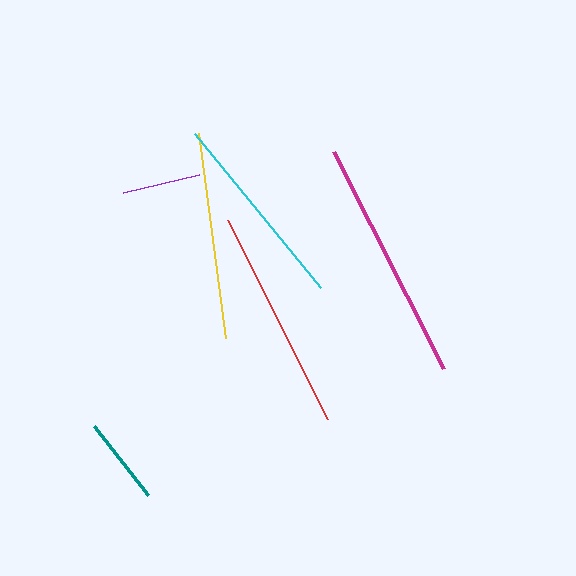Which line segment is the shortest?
The purple line is the shortest at approximately 78 pixels.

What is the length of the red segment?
The red segment is approximately 222 pixels long.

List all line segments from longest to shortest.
From longest to shortest: magenta, red, yellow, cyan, teal, purple.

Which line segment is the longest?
The magenta line is the longest at approximately 243 pixels.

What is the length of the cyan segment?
The cyan segment is approximately 199 pixels long.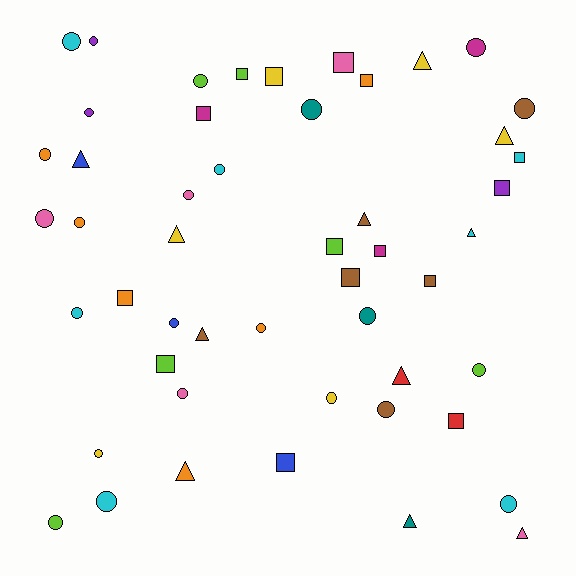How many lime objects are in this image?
There are 6 lime objects.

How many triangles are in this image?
There are 11 triangles.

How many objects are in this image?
There are 50 objects.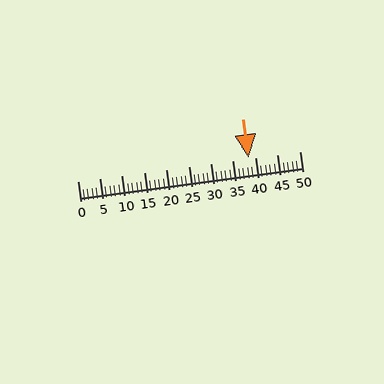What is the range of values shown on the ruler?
The ruler shows values from 0 to 50.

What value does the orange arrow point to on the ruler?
The orange arrow points to approximately 38.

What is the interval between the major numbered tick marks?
The major tick marks are spaced 5 units apart.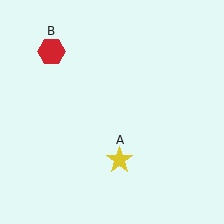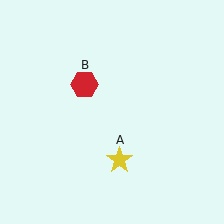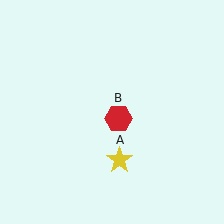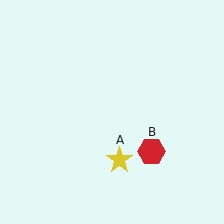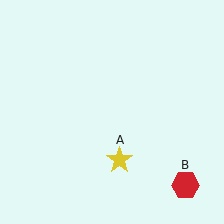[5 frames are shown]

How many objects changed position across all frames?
1 object changed position: red hexagon (object B).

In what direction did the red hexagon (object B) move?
The red hexagon (object B) moved down and to the right.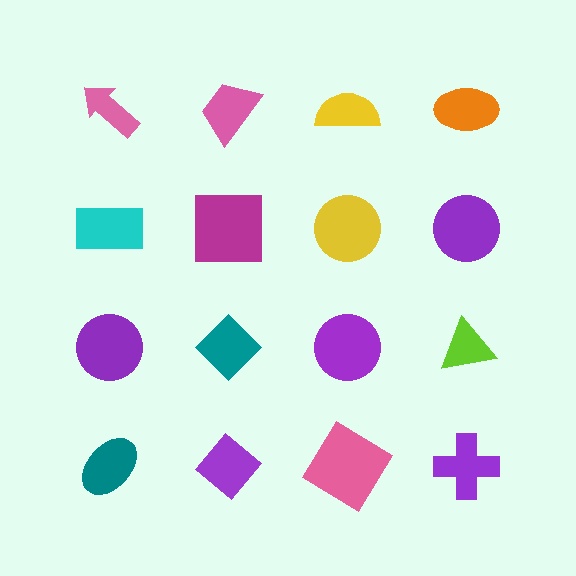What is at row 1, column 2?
A pink trapezoid.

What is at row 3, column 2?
A teal diamond.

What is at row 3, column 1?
A purple circle.